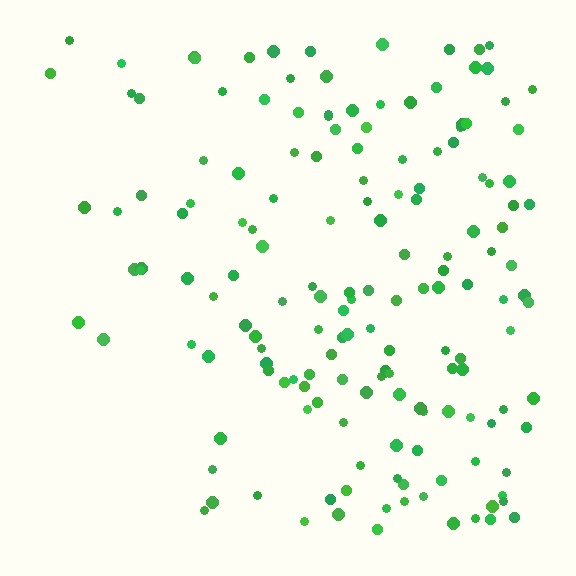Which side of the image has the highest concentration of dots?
The right.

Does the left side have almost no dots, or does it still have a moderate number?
Still a moderate number, just noticeably fewer than the right.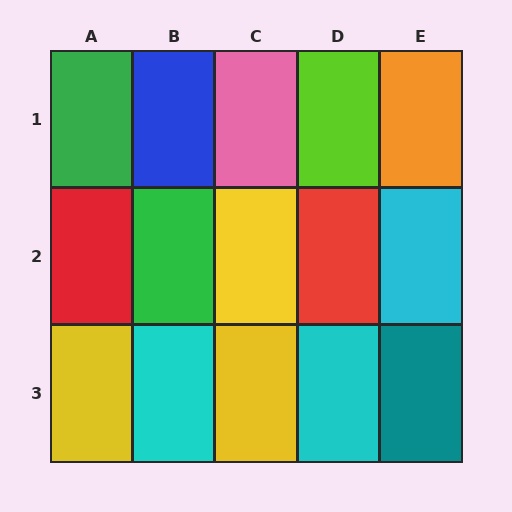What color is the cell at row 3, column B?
Cyan.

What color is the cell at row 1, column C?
Pink.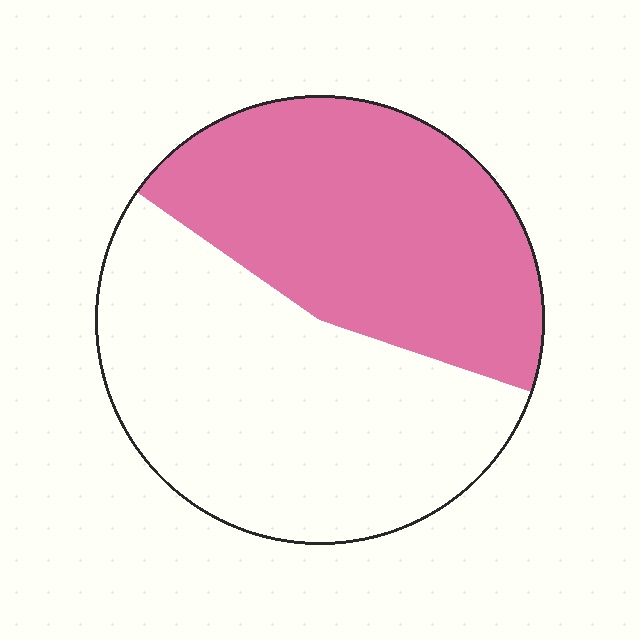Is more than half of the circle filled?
No.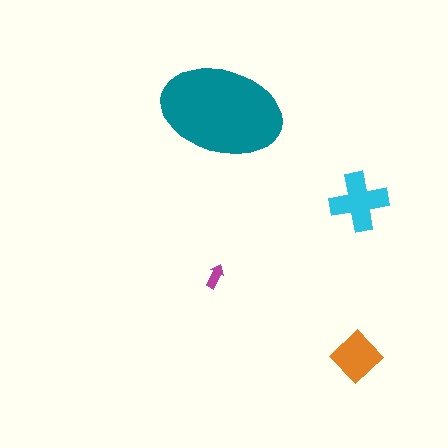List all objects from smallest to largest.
The magenta arrow, the orange diamond, the cyan cross, the teal ellipse.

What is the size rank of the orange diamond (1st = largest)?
3rd.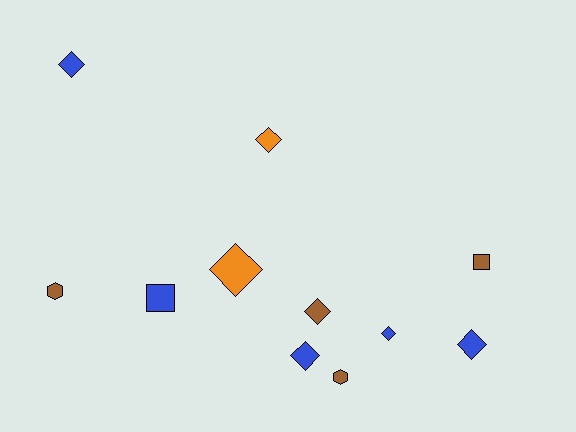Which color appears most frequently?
Blue, with 5 objects.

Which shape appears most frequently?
Diamond, with 7 objects.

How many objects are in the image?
There are 11 objects.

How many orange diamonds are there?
There are 2 orange diamonds.